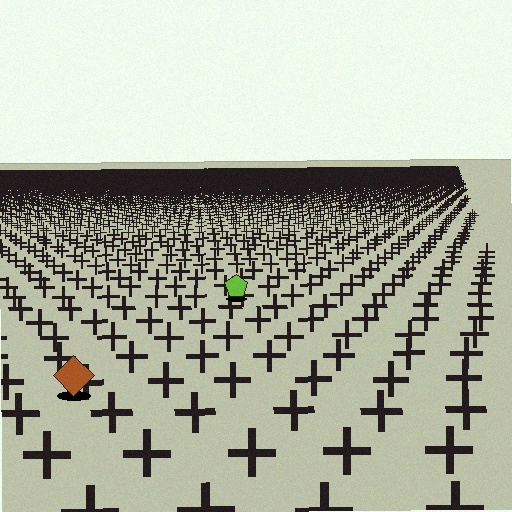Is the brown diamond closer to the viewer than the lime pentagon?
Yes. The brown diamond is closer — you can tell from the texture gradient: the ground texture is coarser near it.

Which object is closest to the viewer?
The brown diamond is closest. The texture marks near it are larger and more spread out.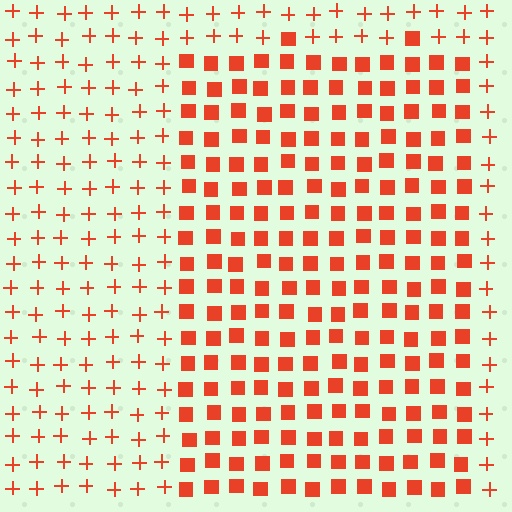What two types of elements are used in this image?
The image uses squares inside the rectangle region and plus signs outside it.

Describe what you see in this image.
The image is filled with small red elements arranged in a uniform grid. A rectangle-shaped region contains squares, while the surrounding area contains plus signs. The boundary is defined purely by the change in element shape.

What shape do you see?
I see a rectangle.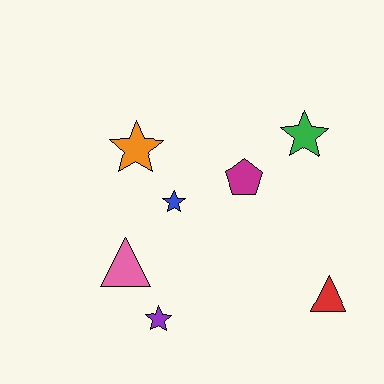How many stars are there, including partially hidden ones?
There are 4 stars.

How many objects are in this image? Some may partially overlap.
There are 7 objects.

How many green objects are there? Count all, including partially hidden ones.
There is 1 green object.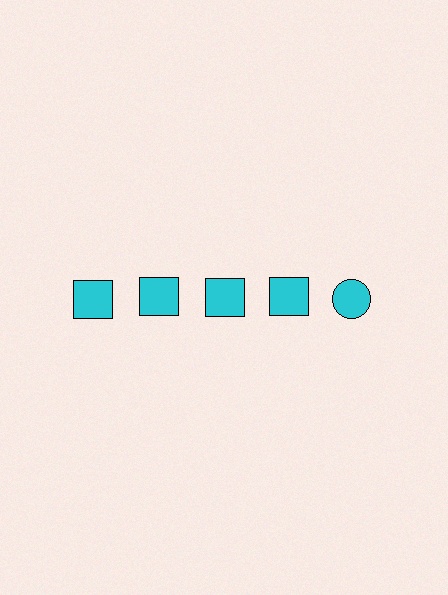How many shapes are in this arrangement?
There are 5 shapes arranged in a grid pattern.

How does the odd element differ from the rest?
It has a different shape: circle instead of square.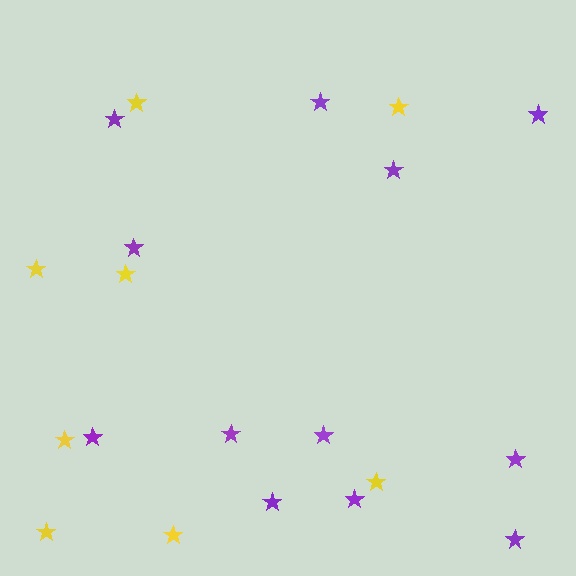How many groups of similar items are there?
There are 2 groups: one group of purple stars (12) and one group of yellow stars (8).